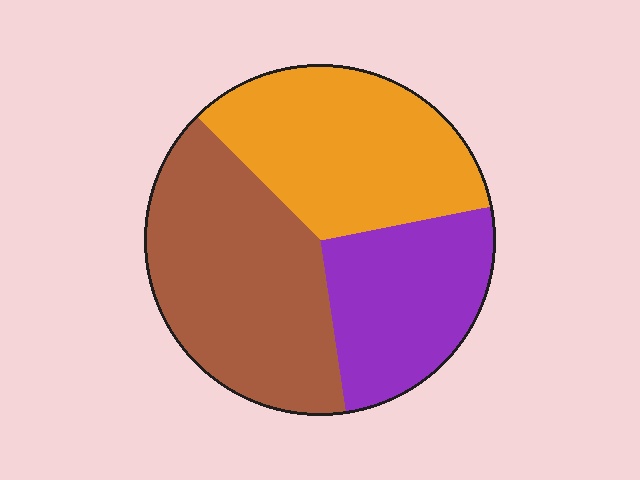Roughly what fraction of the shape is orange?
Orange covers roughly 35% of the shape.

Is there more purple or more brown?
Brown.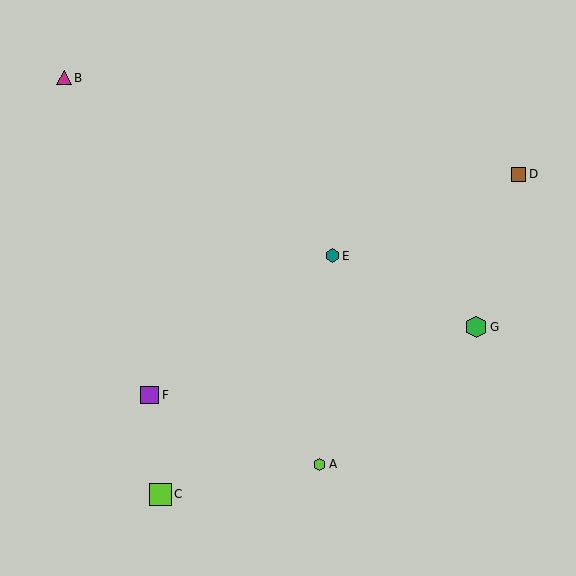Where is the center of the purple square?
The center of the purple square is at (150, 395).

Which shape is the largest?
The lime square (labeled C) is the largest.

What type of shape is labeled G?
Shape G is a green hexagon.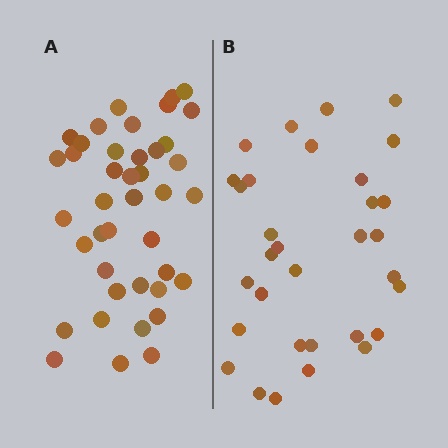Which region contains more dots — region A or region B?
Region A (the left region) has more dots.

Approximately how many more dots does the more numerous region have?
Region A has roughly 8 or so more dots than region B.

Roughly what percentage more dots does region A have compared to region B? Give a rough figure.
About 30% more.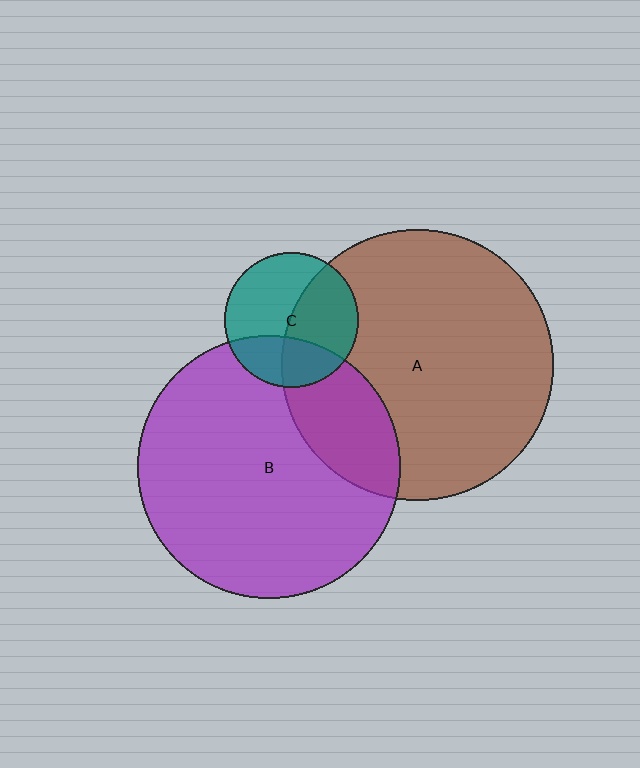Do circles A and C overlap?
Yes.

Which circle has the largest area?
Circle A (brown).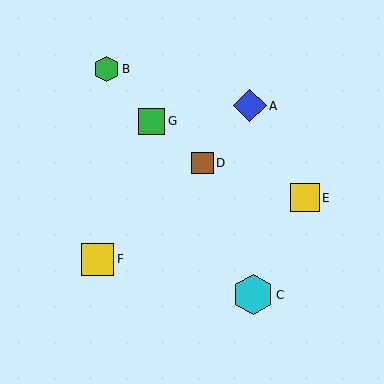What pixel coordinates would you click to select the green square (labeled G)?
Click at (152, 121) to select the green square G.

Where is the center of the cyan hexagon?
The center of the cyan hexagon is at (253, 295).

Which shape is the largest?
The cyan hexagon (labeled C) is the largest.